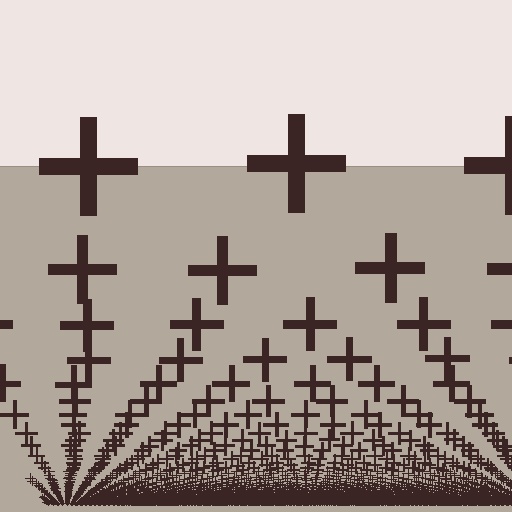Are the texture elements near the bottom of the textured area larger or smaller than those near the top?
Smaller. The gradient is inverted — elements near the bottom are smaller and denser.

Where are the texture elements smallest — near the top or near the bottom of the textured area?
Near the bottom.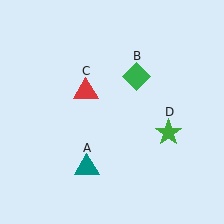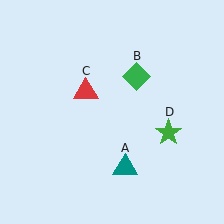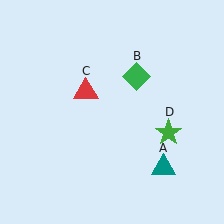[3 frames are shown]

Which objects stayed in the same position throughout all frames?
Green diamond (object B) and red triangle (object C) and green star (object D) remained stationary.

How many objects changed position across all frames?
1 object changed position: teal triangle (object A).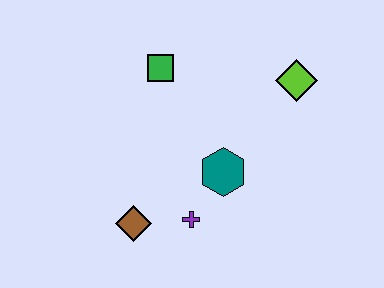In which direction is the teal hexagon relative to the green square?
The teal hexagon is below the green square.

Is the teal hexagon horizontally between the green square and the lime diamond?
Yes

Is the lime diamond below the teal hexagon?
No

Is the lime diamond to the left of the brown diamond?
No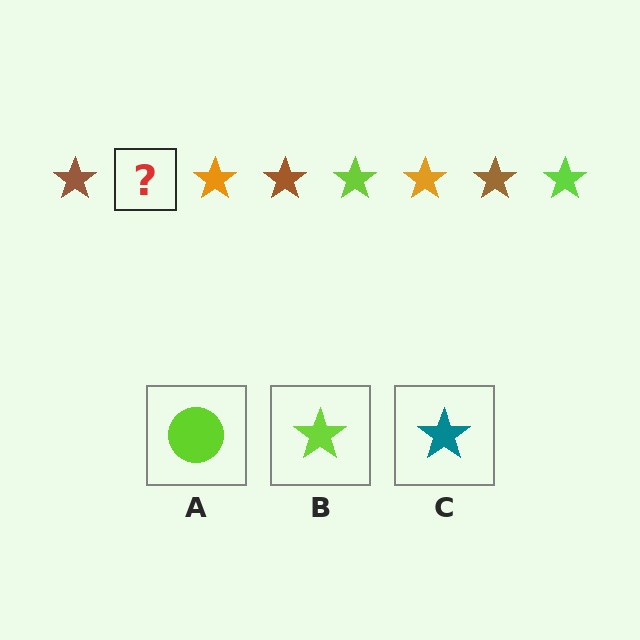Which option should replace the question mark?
Option B.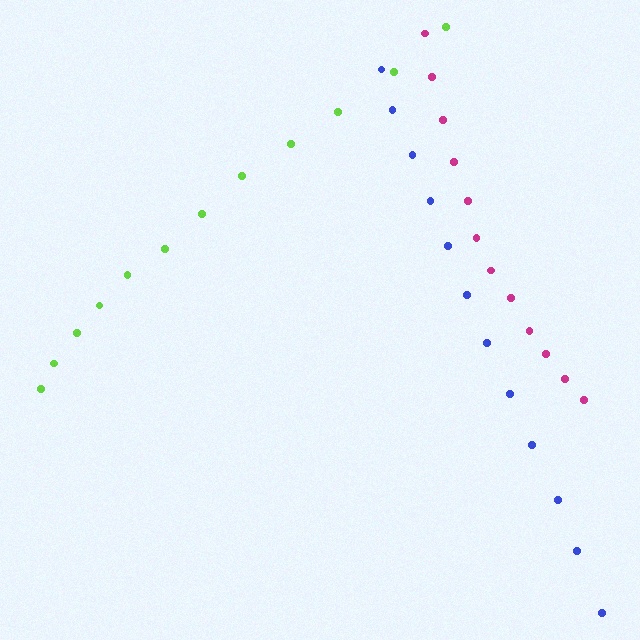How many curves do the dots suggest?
There are 3 distinct paths.